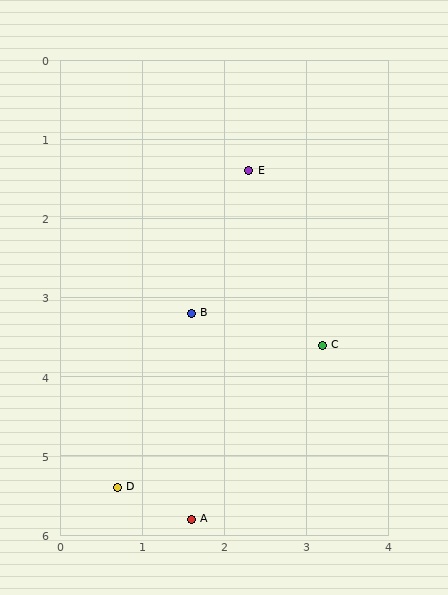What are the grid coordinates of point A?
Point A is at approximately (1.6, 5.8).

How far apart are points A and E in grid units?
Points A and E are about 4.5 grid units apart.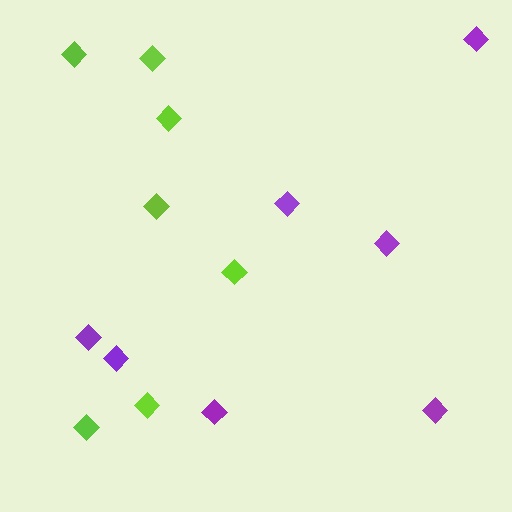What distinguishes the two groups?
There are 2 groups: one group of lime diamonds (7) and one group of purple diamonds (7).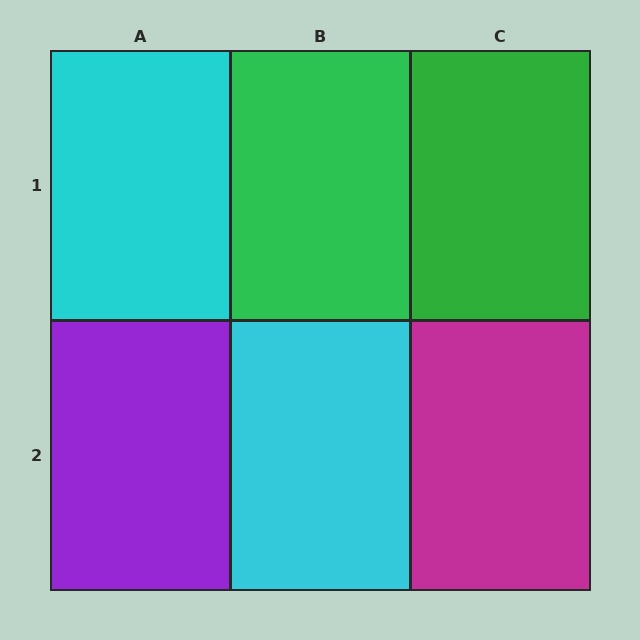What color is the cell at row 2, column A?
Purple.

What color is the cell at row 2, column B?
Cyan.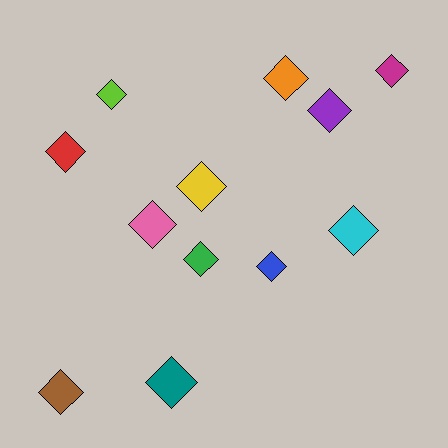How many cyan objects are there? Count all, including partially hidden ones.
There is 1 cyan object.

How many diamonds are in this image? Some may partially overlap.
There are 12 diamonds.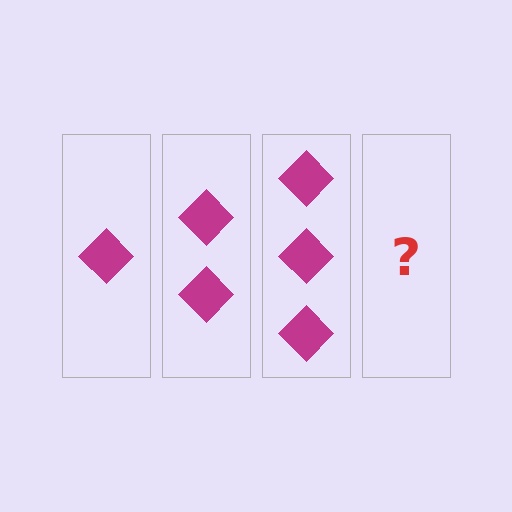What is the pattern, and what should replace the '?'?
The pattern is that each step adds one more diamond. The '?' should be 4 diamonds.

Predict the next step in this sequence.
The next step is 4 diamonds.